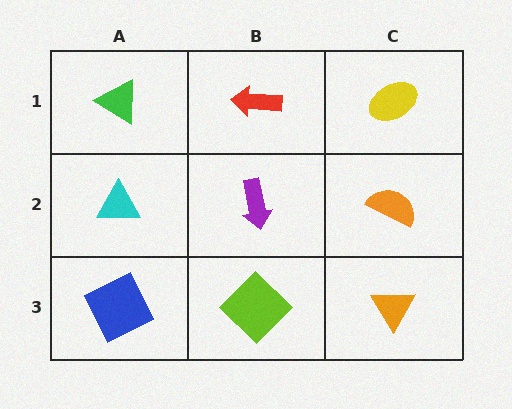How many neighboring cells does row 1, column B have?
3.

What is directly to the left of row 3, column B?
A blue square.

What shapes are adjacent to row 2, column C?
A yellow ellipse (row 1, column C), an orange triangle (row 3, column C), a purple arrow (row 2, column B).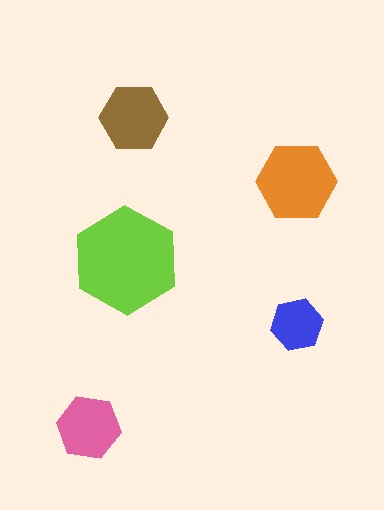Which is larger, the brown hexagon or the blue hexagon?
The brown one.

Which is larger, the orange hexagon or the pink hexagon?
The orange one.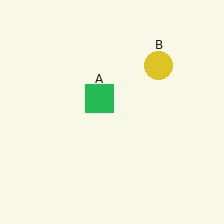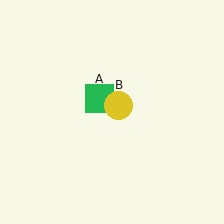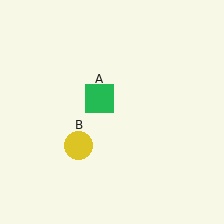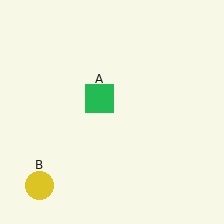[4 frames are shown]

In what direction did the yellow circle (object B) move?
The yellow circle (object B) moved down and to the left.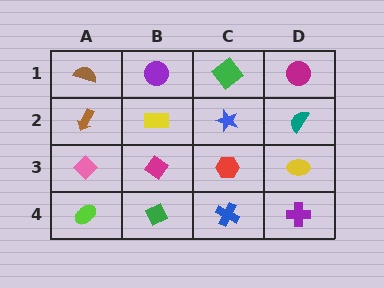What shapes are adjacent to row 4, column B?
A magenta diamond (row 3, column B), a lime ellipse (row 4, column A), a blue cross (row 4, column C).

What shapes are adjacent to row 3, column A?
A brown arrow (row 2, column A), a lime ellipse (row 4, column A), a magenta diamond (row 3, column B).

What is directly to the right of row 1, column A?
A purple circle.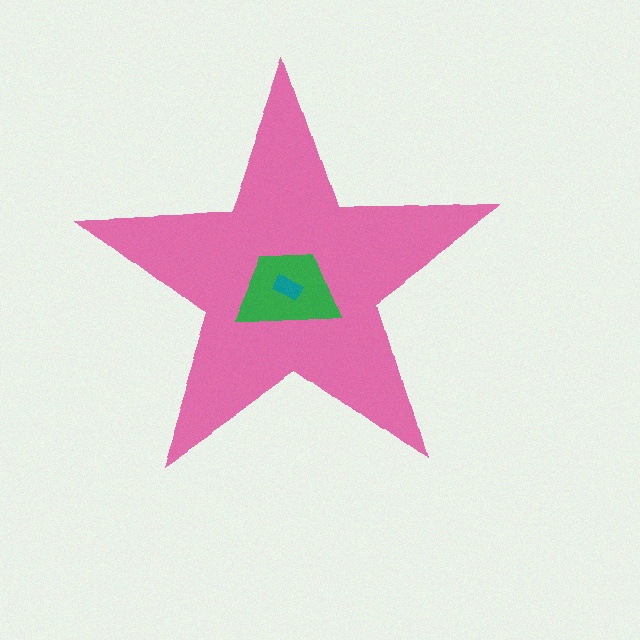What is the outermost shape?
The pink star.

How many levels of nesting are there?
3.